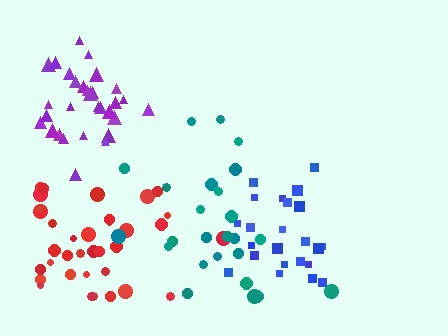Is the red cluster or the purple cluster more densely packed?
Purple.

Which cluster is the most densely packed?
Purple.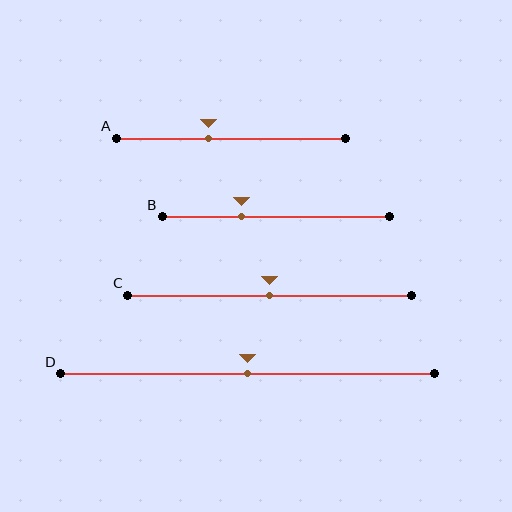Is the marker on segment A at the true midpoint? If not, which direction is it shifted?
No, the marker on segment A is shifted to the left by about 10% of the segment length.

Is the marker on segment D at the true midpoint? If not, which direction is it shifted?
Yes, the marker on segment D is at the true midpoint.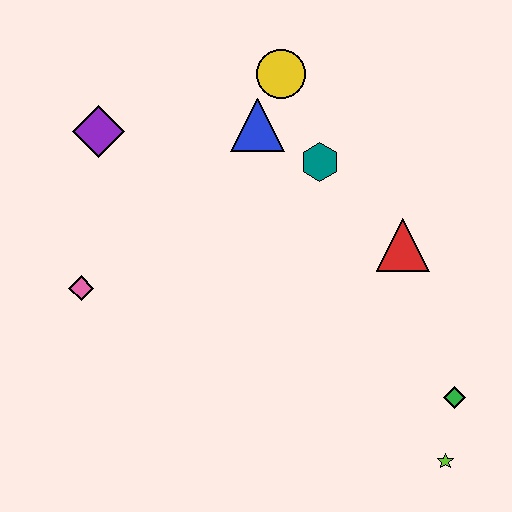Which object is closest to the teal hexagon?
The blue triangle is closest to the teal hexagon.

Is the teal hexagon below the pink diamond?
No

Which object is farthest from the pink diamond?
The lime star is farthest from the pink diamond.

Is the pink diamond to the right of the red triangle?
No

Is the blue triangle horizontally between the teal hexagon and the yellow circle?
No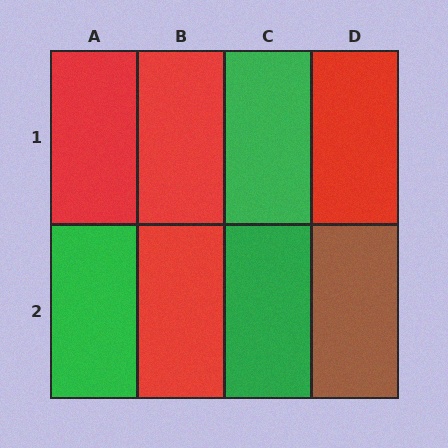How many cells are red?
4 cells are red.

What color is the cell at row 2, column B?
Red.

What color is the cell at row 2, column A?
Green.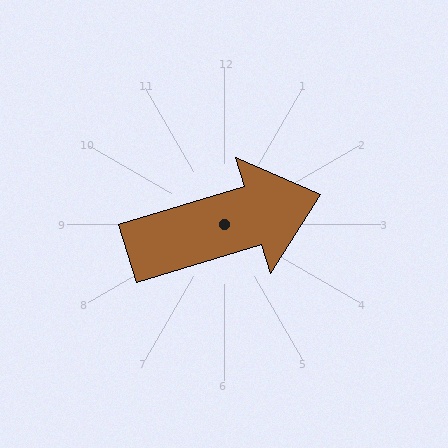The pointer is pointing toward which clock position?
Roughly 2 o'clock.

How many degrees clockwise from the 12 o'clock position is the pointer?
Approximately 73 degrees.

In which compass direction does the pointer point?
East.